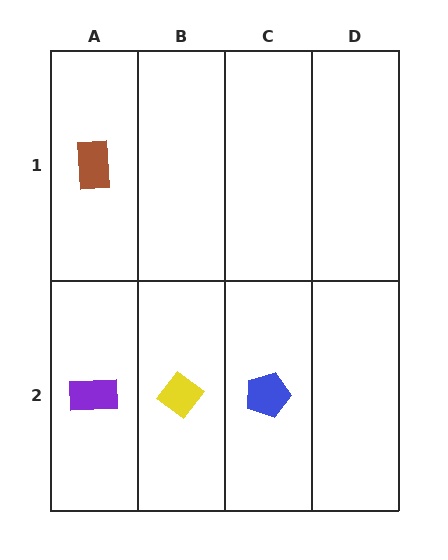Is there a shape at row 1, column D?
No, that cell is empty.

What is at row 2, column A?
A purple rectangle.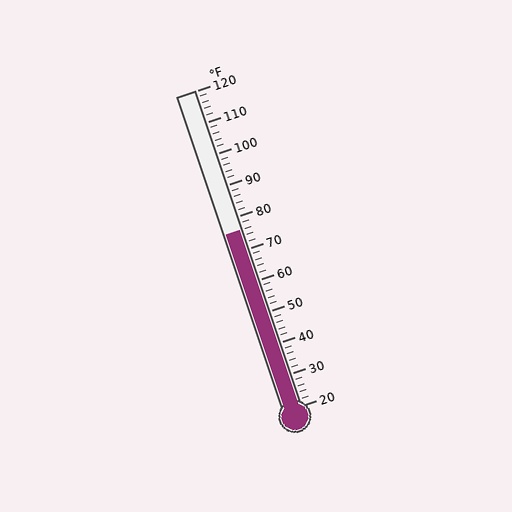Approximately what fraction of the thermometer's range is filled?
The thermometer is filled to approximately 55% of its range.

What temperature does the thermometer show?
The thermometer shows approximately 76°F.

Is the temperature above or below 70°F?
The temperature is above 70°F.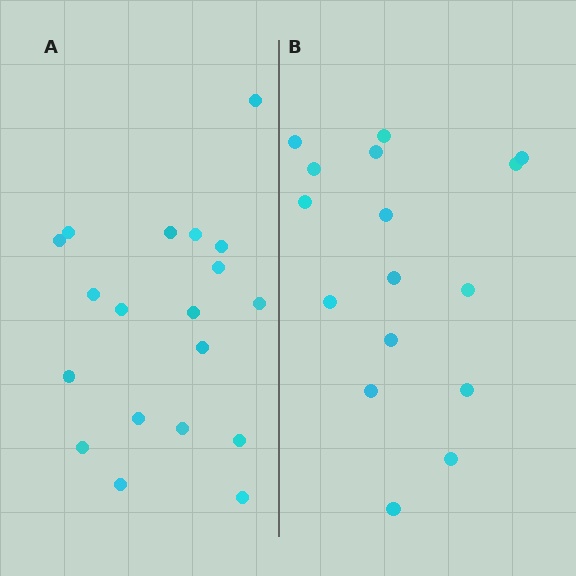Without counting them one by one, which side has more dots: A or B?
Region A (the left region) has more dots.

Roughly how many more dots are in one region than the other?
Region A has just a few more — roughly 2 or 3 more dots than region B.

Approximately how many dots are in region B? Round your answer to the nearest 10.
About 20 dots. (The exact count is 16, which rounds to 20.)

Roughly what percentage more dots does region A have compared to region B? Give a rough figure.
About 20% more.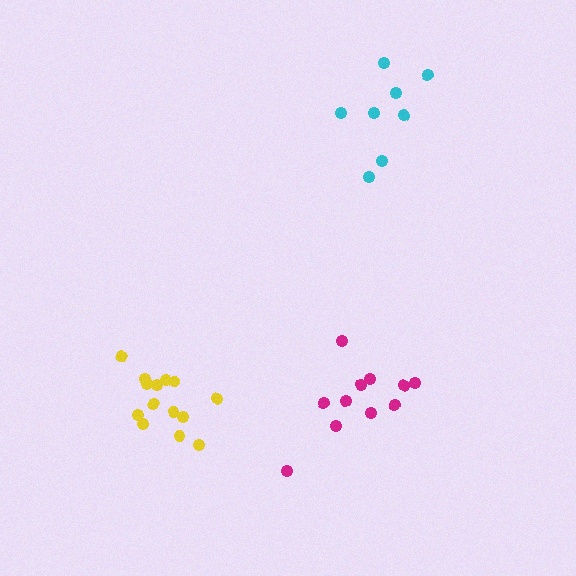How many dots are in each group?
Group 1: 8 dots, Group 2: 11 dots, Group 3: 14 dots (33 total).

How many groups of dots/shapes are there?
There are 3 groups.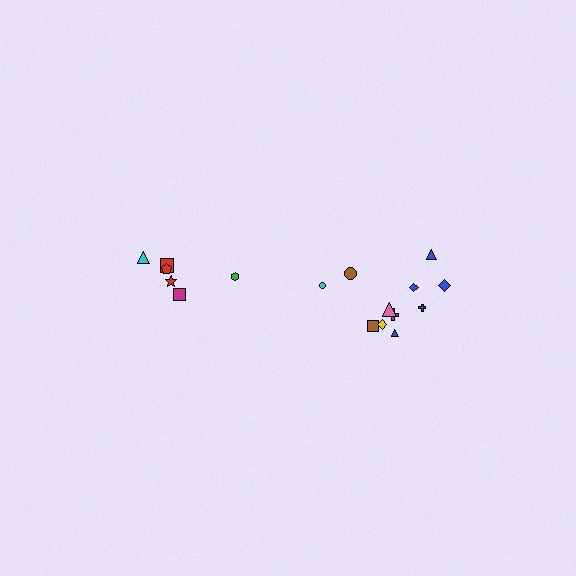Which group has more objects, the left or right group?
The right group.